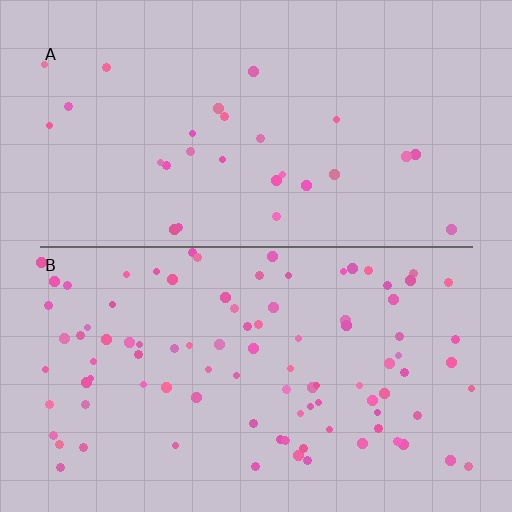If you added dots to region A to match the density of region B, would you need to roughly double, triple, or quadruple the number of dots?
Approximately triple.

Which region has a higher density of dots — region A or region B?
B (the bottom).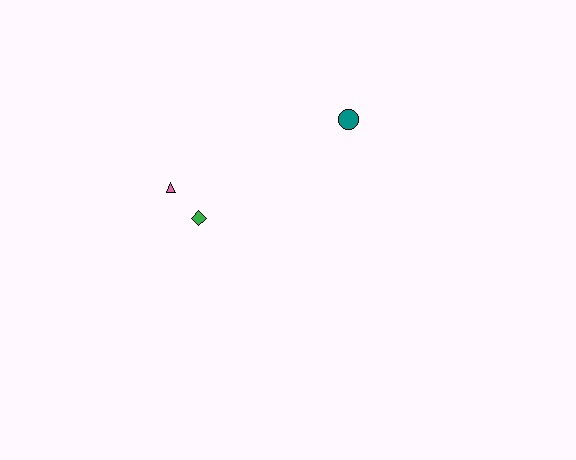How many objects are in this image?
There are 3 objects.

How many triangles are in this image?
There is 1 triangle.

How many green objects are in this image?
There is 1 green object.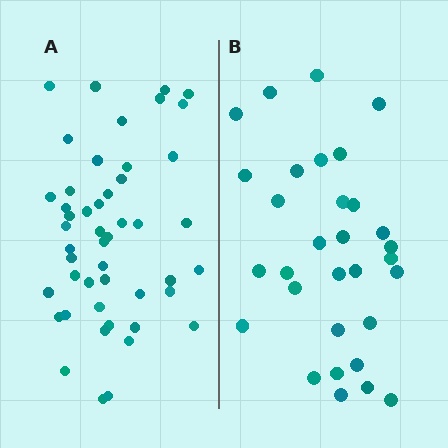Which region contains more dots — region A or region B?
Region A (the left region) has more dots.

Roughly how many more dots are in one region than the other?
Region A has approximately 15 more dots than region B.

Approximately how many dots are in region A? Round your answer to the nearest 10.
About 50 dots. (The exact count is 48, which rounds to 50.)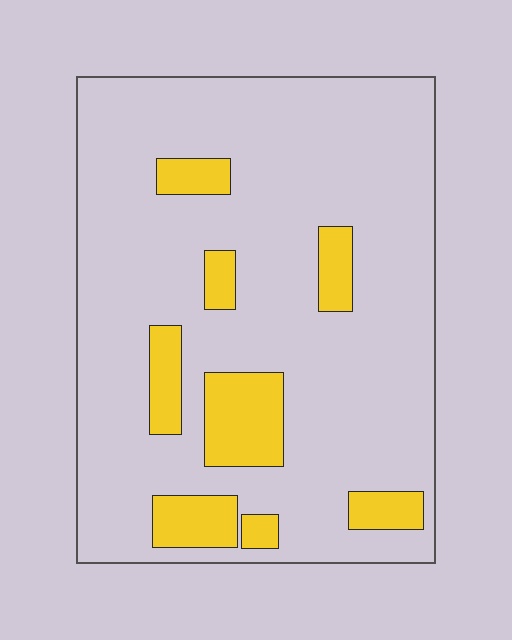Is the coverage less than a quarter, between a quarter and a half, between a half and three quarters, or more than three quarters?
Less than a quarter.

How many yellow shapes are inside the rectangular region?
8.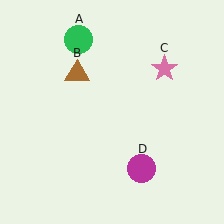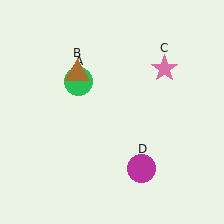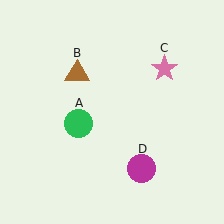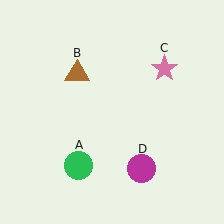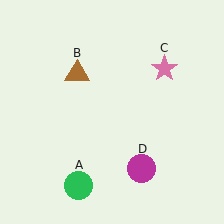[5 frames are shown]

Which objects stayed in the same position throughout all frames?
Brown triangle (object B) and pink star (object C) and magenta circle (object D) remained stationary.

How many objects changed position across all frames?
1 object changed position: green circle (object A).